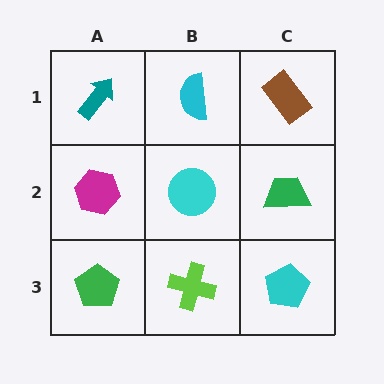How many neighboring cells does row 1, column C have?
2.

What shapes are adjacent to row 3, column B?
A cyan circle (row 2, column B), a green pentagon (row 3, column A), a cyan pentagon (row 3, column C).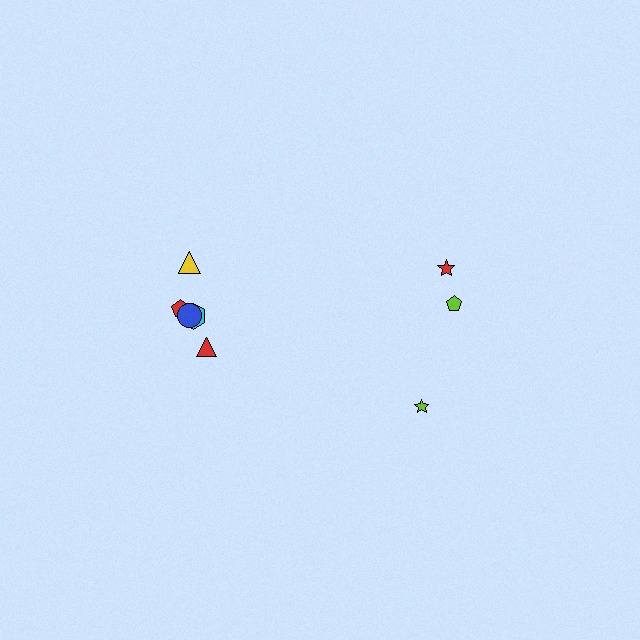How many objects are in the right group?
There are 3 objects.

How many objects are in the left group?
There are 5 objects.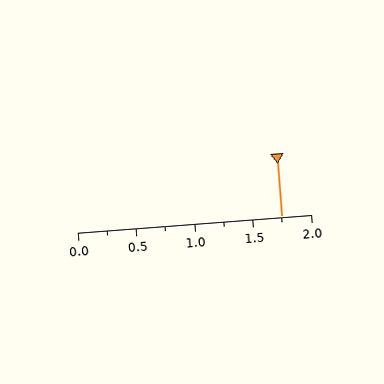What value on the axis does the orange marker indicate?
The marker indicates approximately 1.75.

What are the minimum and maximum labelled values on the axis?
The axis runs from 0.0 to 2.0.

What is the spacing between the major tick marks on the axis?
The major ticks are spaced 0.5 apart.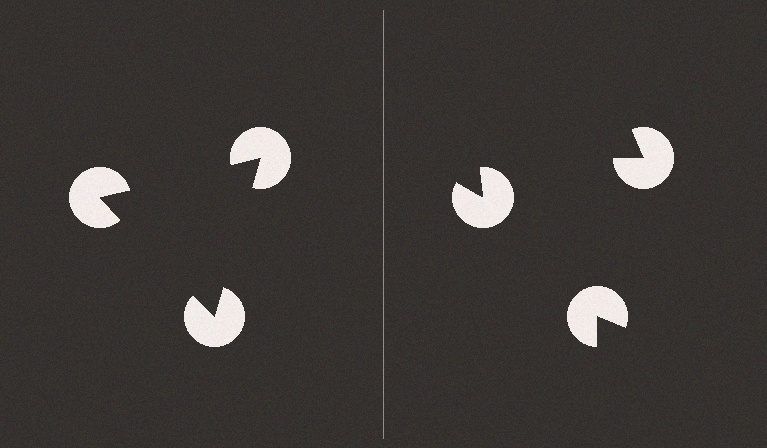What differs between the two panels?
The pac-man discs are positioned identically on both sides; only the wedge orientations differ. On the left they align to a triangle; on the right they are misaligned.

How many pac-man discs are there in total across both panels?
6 — 3 on each side.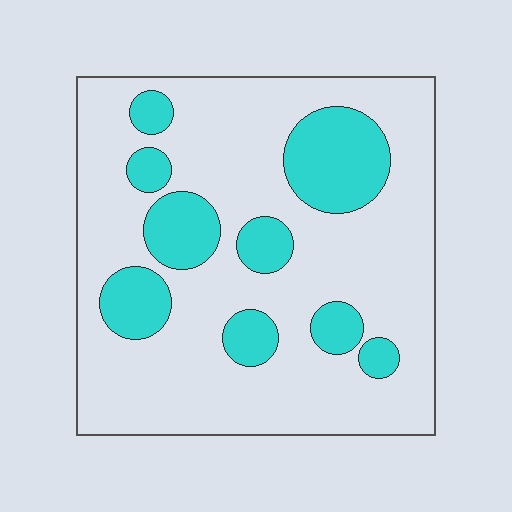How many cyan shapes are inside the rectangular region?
9.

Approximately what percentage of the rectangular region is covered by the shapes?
Approximately 25%.